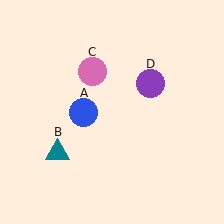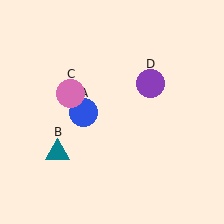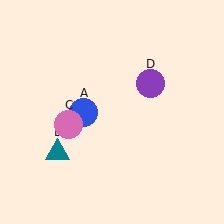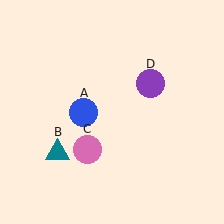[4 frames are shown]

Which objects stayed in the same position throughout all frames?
Blue circle (object A) and teal triangle (object B) and purple circle (object D) remained stationary.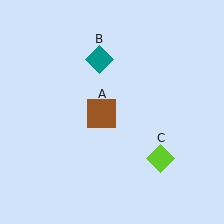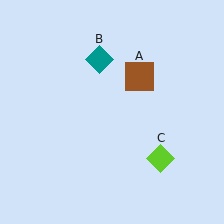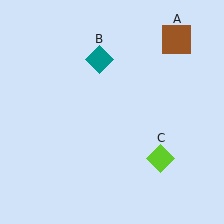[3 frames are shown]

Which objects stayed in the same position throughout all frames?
Teal diamond (object B) and lime diamond (object C) remained stationary.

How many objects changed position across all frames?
1 object changed position: brown square (object A).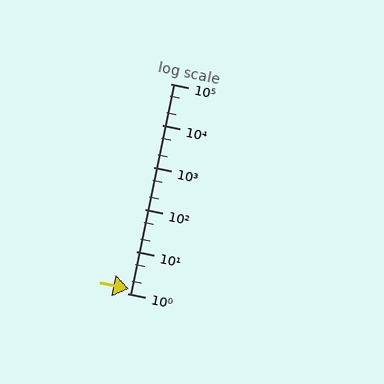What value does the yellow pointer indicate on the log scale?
The pointer indicates approximately 1.3.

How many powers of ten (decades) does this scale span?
The scale spans 5 decades, from 1 to 100000.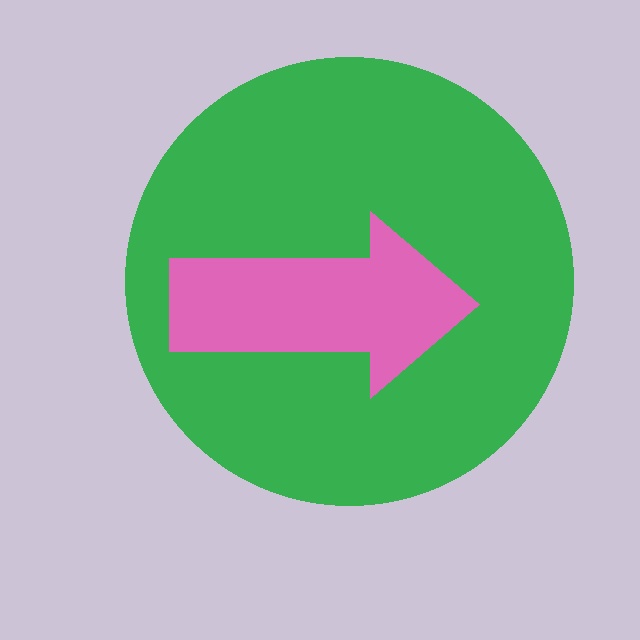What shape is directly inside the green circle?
The pink arrow.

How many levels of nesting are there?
2.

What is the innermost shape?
The pink arrow.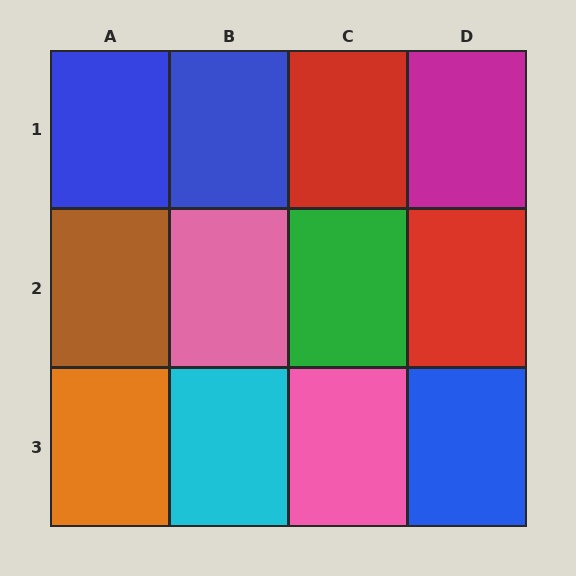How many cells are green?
1 cell is green.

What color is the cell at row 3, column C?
Pink.